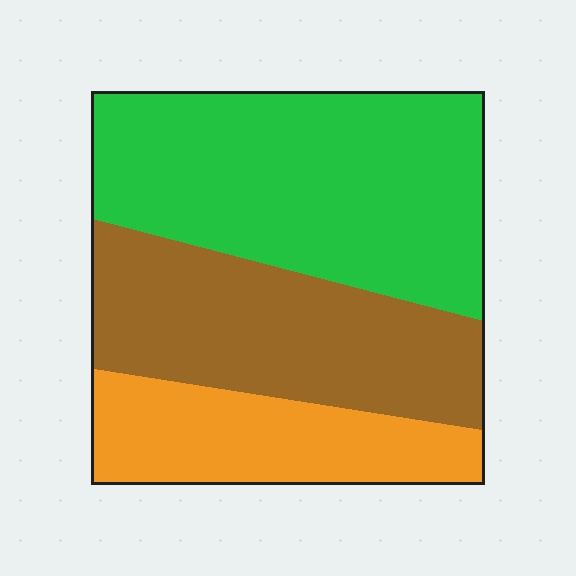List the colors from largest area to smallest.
From largest to smallest: green, brown, orange.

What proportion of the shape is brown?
Brown takes up between a sixth and a third of the shape.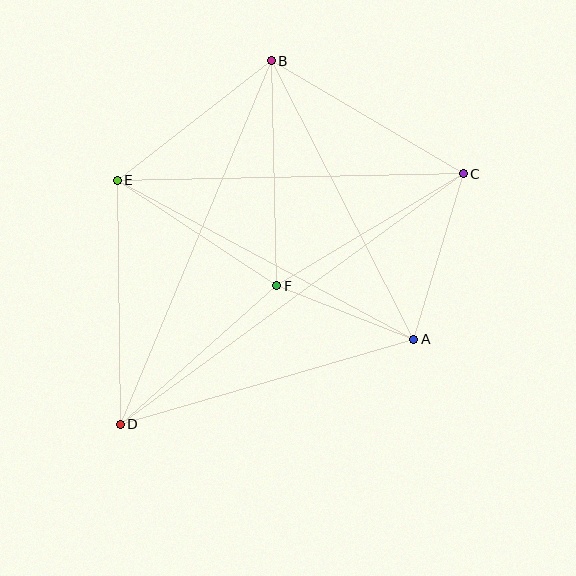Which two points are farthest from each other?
Points C and D are farthest from each other.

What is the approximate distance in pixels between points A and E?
The distance between A and E is approximately 337 pixels.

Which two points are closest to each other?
Points A and F are closest to each other.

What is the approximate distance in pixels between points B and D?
The distance between B and D is approximately 393 pixels.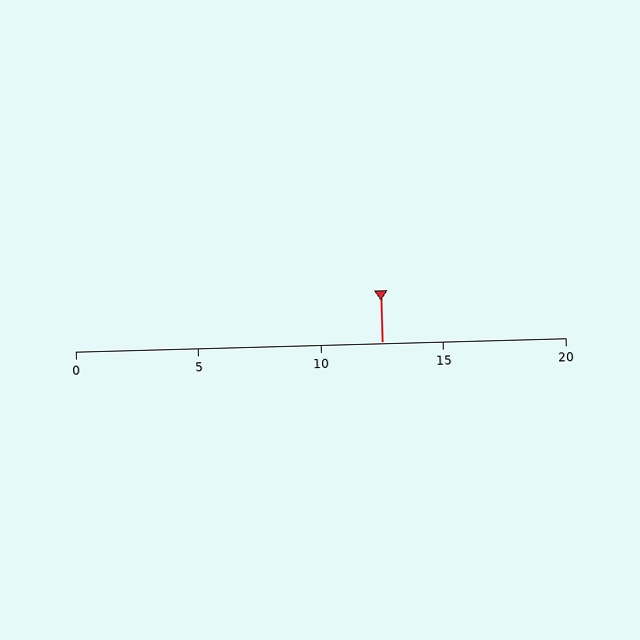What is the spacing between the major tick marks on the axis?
The major ticks are spaced 5 apart.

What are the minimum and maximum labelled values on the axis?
The axis runs from 0 to 20.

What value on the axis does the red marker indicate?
The marker indicates approximately 12.5.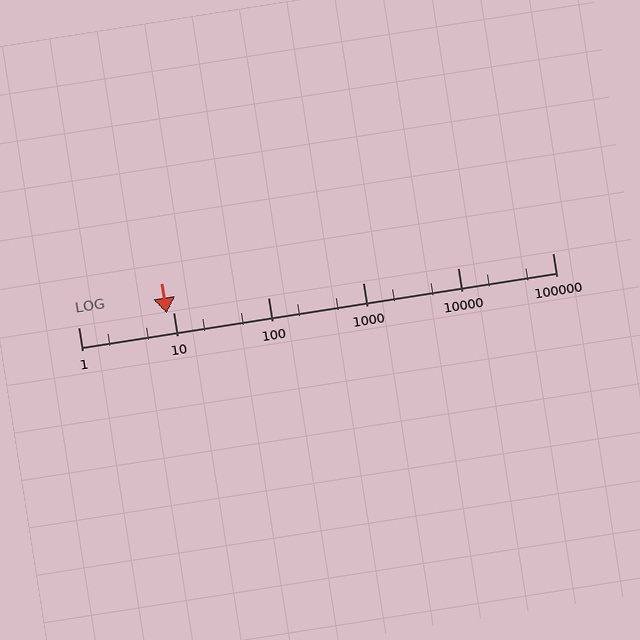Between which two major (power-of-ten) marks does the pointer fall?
The pointer is between 1 and 10.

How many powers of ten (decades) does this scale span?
The scale spans 5 decades, from 1 to 100000.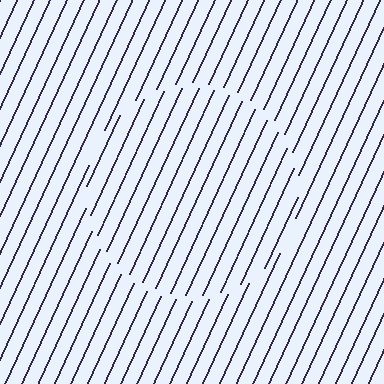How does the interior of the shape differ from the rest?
The interior of the shape contains the same grating, shifted by half a period — the contour is defined by the phase discontinuity where line-ends from the inner and outer gratings abut.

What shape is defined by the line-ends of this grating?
An illusory circle. The interior of the shape contains the same grating, shifted by half a period — the contour is defined by the phase discontinuity where line-ends from the inner and outer gratings abut.